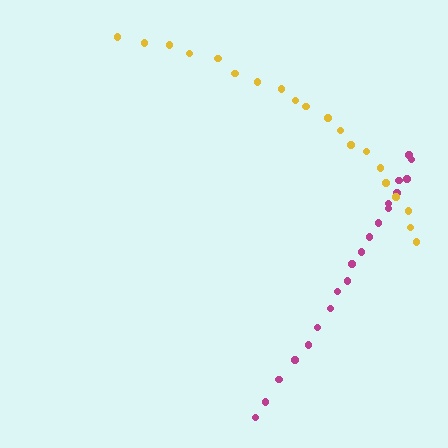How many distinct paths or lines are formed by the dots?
There are 2 distinct paths.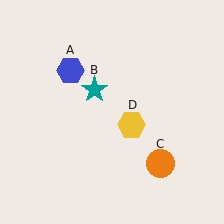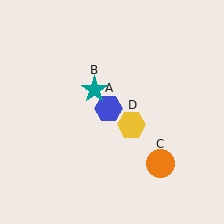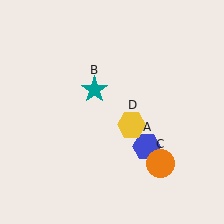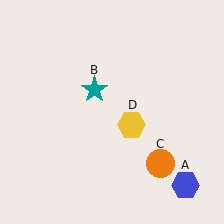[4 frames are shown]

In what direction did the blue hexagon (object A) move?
The blue hexagon (object A) moved down and to the right.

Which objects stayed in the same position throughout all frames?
Teal star (object B) and orange circle (object C) and yellow hexagon (object D) remained stationary.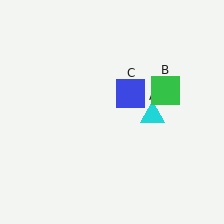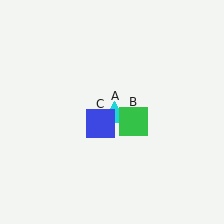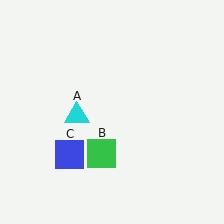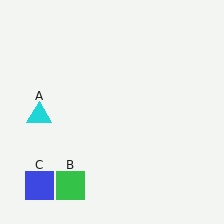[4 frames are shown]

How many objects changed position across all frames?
3 objects changed position: cyan triangle (object A), green square (object B), blue square (object C).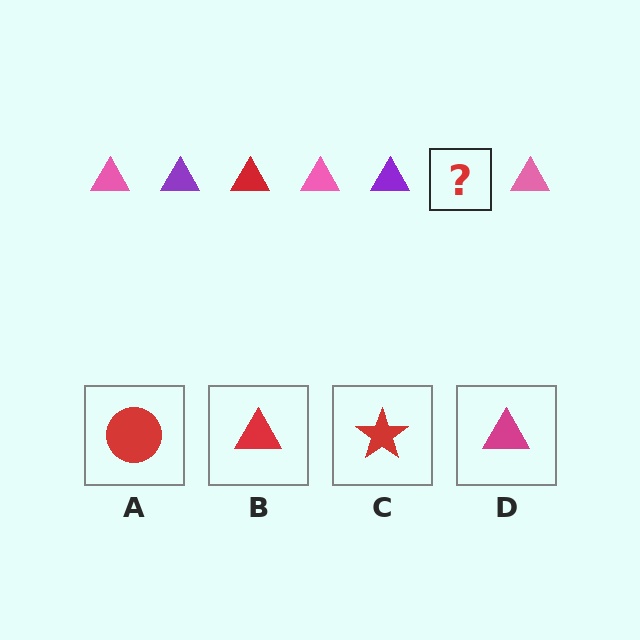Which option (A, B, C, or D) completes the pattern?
B.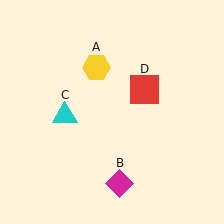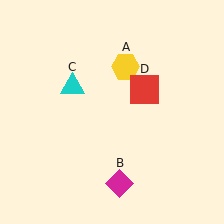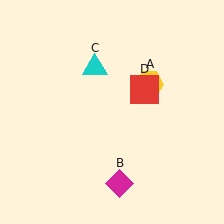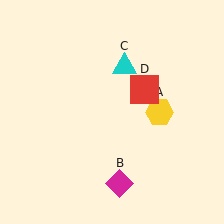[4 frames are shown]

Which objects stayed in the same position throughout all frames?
Magenta diamond (object B) and red square (object D) remained stationary.